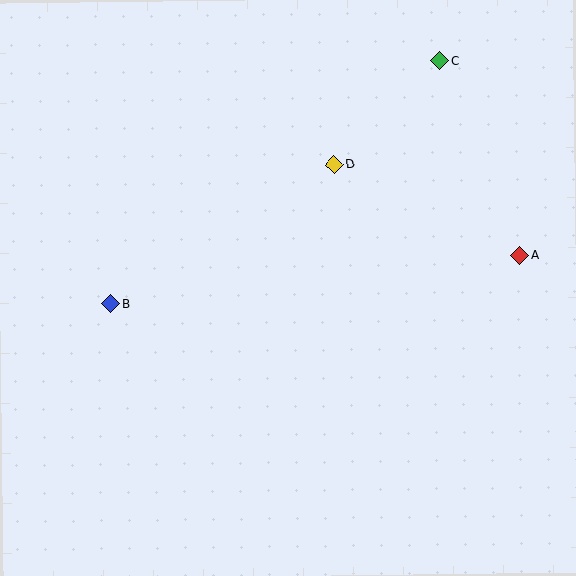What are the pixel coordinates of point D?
Point D is at (334, 165).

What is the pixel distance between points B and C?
The distance between B and C is 409 pixels.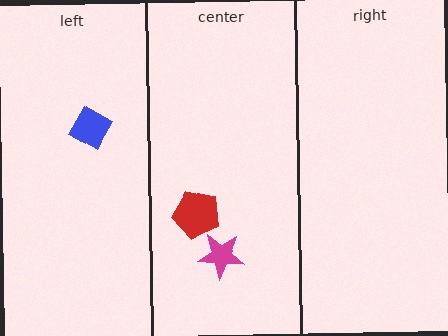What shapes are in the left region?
The blue square.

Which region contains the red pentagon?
The center region.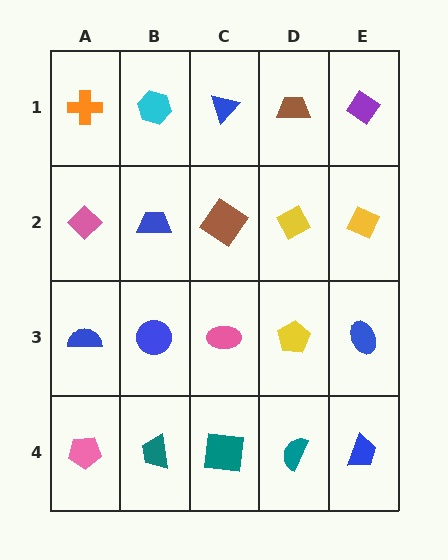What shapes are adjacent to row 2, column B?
A cyan hexagon (row 1, column B), a blue circle (row 3, column B), a pink diamond (row 2, column A), a brown diamond (row 2, column C).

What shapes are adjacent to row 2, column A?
An orange cross (row 1, column A), a blue semicircle (row 3, column A), a blue trapezoid (row 2, column B).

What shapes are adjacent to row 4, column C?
A pink ellipse (row 3, column C), a teal trapezoid (row 4, column B), a teal semicircle (row 4, column D).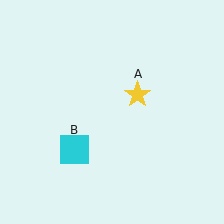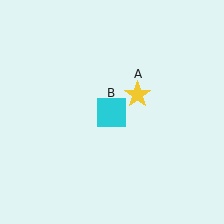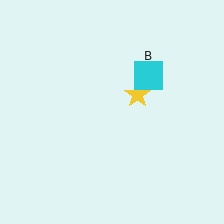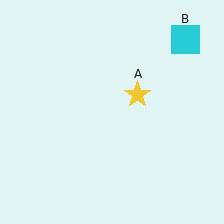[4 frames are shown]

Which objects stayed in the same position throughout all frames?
Yellow star (object A) remained stationary.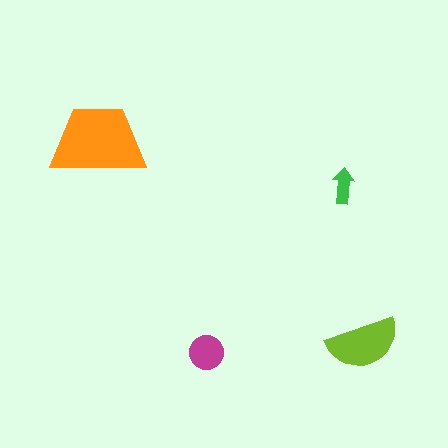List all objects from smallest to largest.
The green arrow, the magenta circle, the lime semicircle, the orange trapezoid.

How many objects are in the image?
There are 4 objects in the image.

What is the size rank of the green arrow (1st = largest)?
4th.